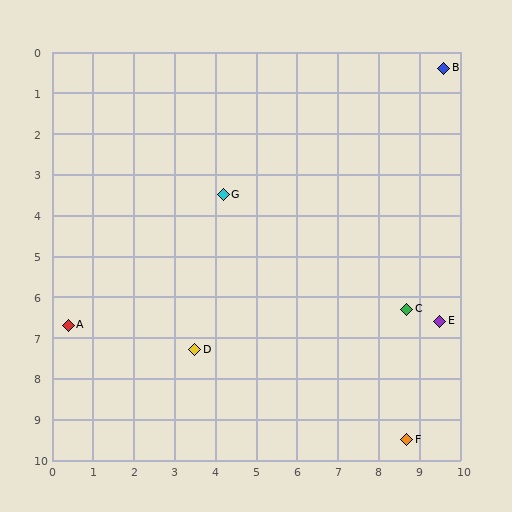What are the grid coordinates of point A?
Point A is at approximately (0.4, 6.7).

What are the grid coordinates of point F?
Point F is at approximately (8.7, 9.5).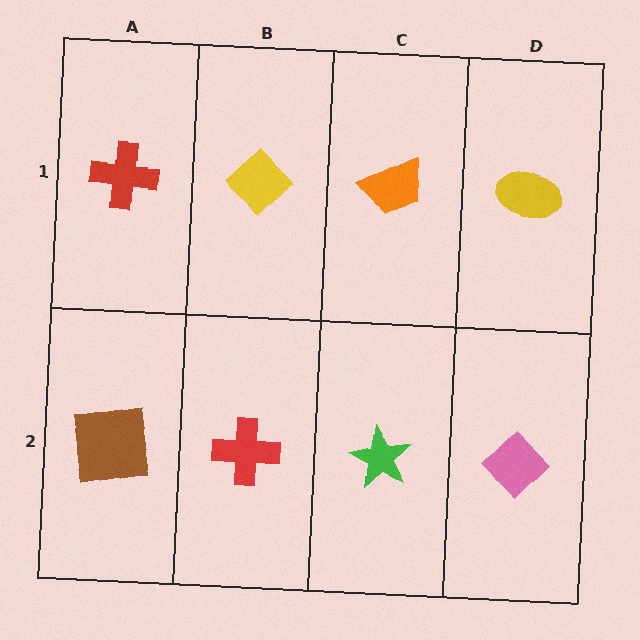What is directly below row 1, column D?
A pink diamond.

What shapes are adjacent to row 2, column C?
An orange trapezoid (row 1, column C), a red cross (row 2, column B), a pink diamond (row 2, column D).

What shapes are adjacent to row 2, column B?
A yellow diamond (row 1, column B), a brown square (row 2, column A), a green star (row 2, column C).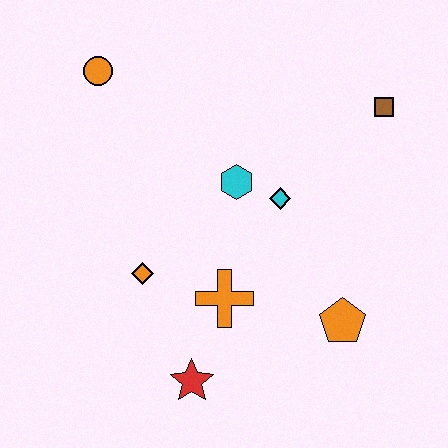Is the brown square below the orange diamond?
No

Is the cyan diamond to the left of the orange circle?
No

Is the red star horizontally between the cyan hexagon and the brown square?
No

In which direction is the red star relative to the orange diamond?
The red star is below the orange diamond.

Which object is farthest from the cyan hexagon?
The red star is farthest from the cyan hexagon.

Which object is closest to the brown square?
The cyan diamond is closest to the brown square.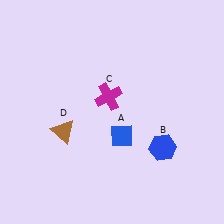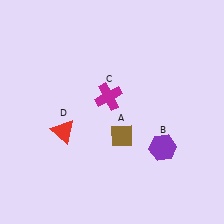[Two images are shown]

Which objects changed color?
A changed from blue to brown. B changed from blue to purple. D changed from brown to red.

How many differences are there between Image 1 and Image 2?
There are 3 differences between the two images.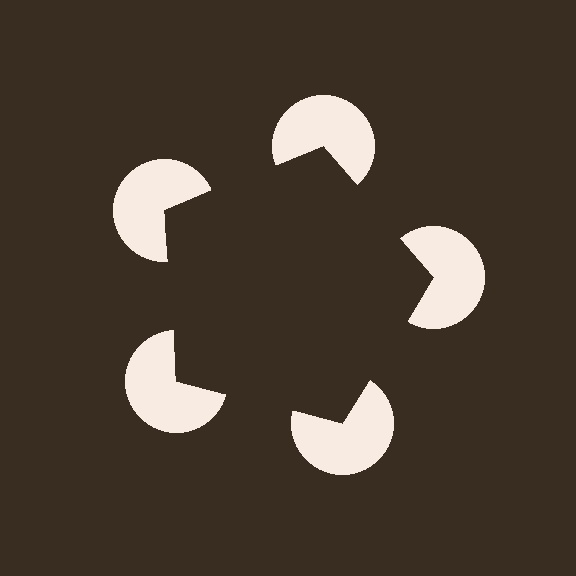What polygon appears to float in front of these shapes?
An illusory pentagon — its edges are inferred from the aligned wedge cuts in the pac-man discs, not physically drawn.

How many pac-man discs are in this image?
There are 5 — one at each vertex of the illusory pentagon.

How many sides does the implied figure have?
5 sides.